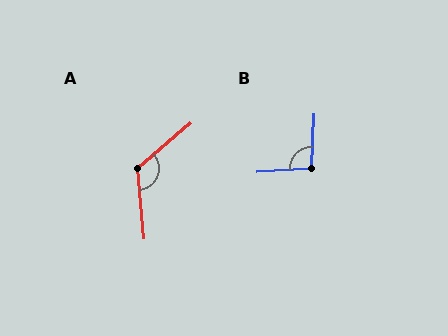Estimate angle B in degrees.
Approximately 97 degrees.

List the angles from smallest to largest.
B (97°), A (125°).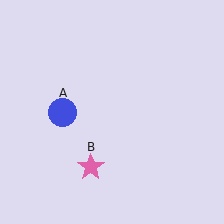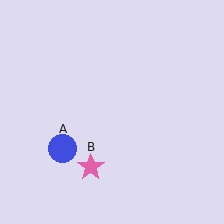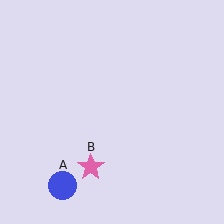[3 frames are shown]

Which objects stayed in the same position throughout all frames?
Pink star (object B) remained stationary.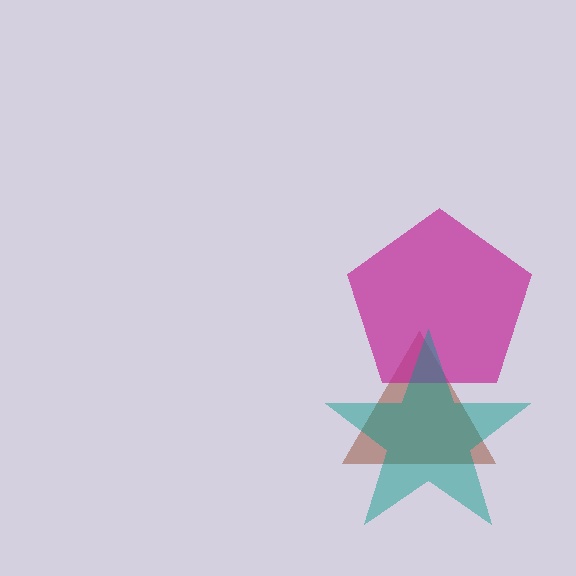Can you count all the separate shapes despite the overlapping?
Yes, there are 3 separate shapes.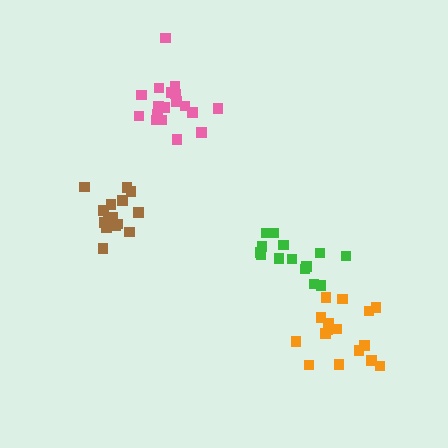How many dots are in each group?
Group 1: 18 dots, Group 2: 14 dots, Group 3: 16 dots, Group 4: 16 dots (64 total).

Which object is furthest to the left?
The brown cluster is leftmost.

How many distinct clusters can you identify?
There are 4 distinct clusters.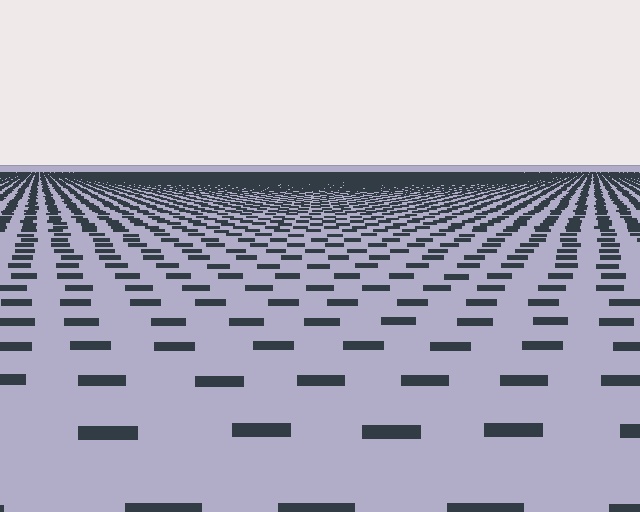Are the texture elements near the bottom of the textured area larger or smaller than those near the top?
Larger. Near the bottom, elements are closer to the viewer and appear at a bigger on-screen size.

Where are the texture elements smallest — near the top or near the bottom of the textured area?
Near the top.